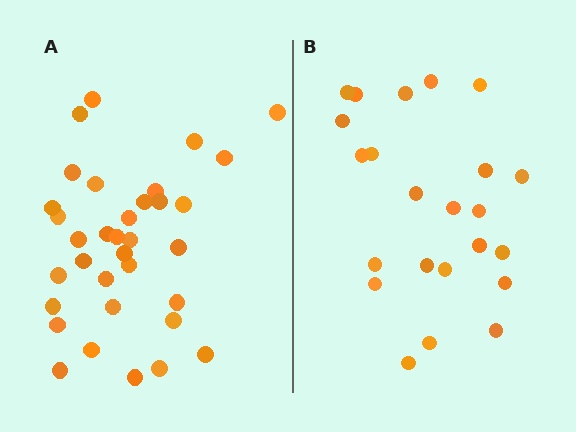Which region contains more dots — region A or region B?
Region A (the left region) has more dots.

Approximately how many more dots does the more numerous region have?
Region A has roughly 12 or so more dots than region B.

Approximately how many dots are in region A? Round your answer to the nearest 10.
About 30 dots. (The exact count is 34, which rounds to 30.)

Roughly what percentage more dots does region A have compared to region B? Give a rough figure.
About 50% more.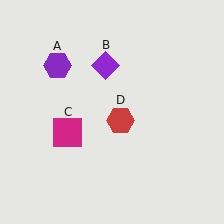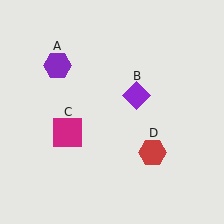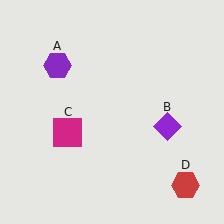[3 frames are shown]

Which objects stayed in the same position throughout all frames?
Purple hexagon (object A) and magenta square (object C) remained stationary.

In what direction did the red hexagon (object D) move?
The red hexagon (object D) moved down and to the right.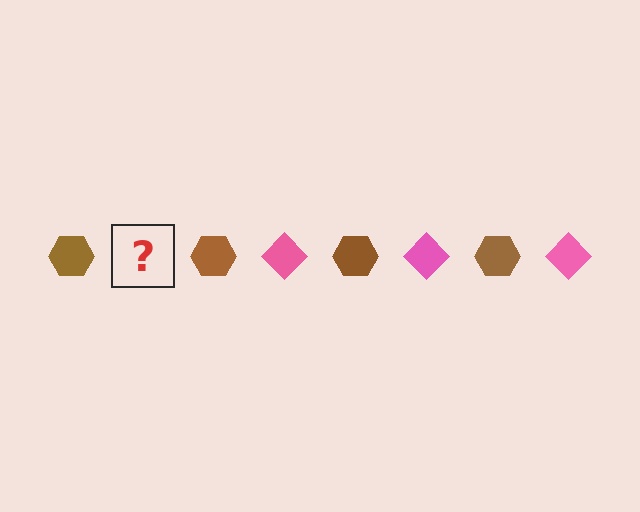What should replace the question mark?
The question mark should be replaced with a pink diamond.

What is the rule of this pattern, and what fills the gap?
The rule is that the pattern alternates between brown hexagon and pink diamond. The gap should be filled with a pink diamond.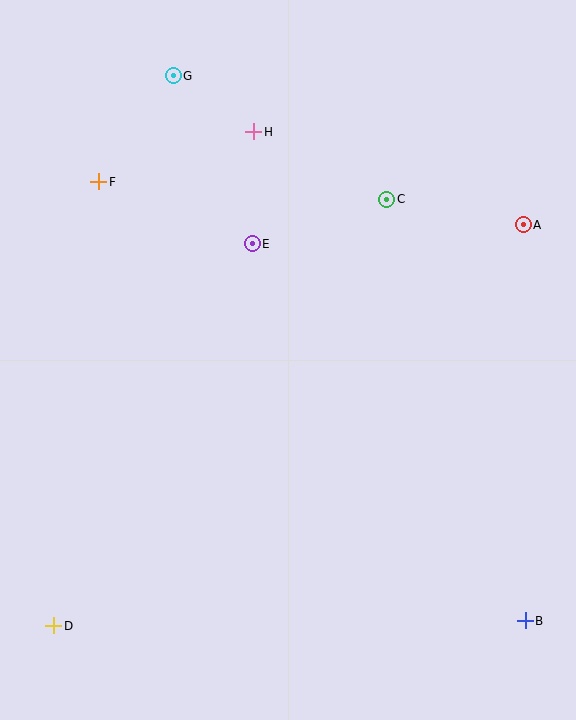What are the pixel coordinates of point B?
Point B is at (525, 621).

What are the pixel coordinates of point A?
Point A is at (523, 225).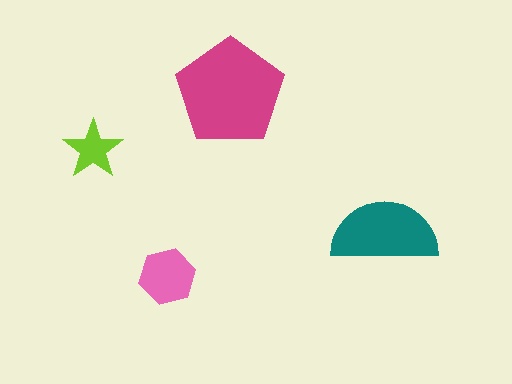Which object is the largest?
The magenta pentagon.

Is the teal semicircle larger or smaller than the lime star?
Larger.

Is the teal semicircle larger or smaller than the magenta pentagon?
Smaller.